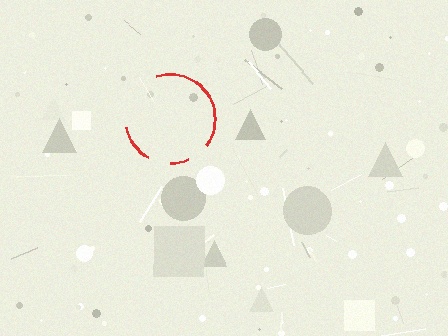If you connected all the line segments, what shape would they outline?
They would outline a circle.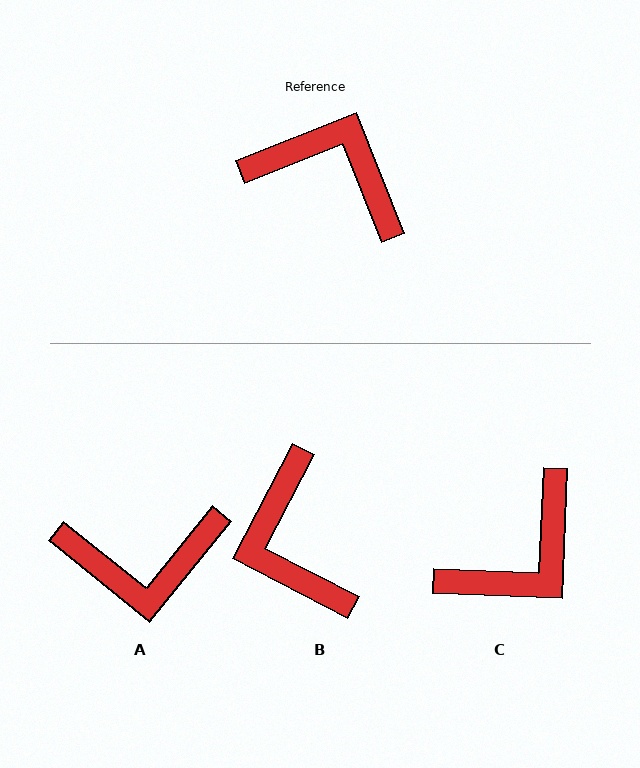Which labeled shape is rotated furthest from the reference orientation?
A, about 150 degrees away.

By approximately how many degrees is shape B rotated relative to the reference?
Approximately 131 degrees counter-clockwise.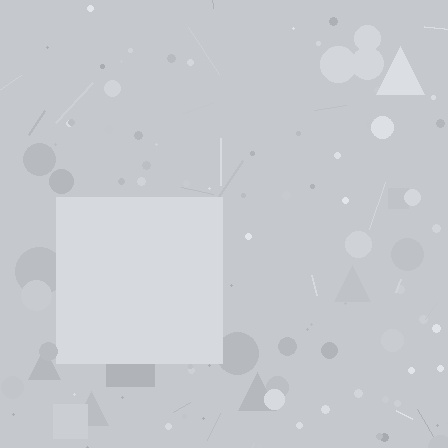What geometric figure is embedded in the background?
A square is embedded in the background.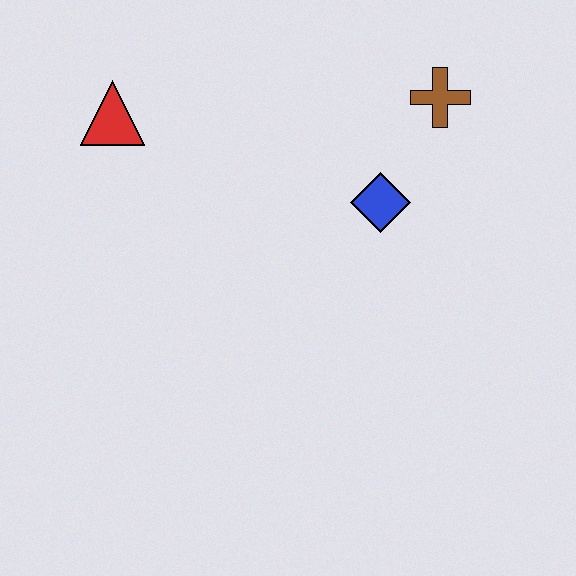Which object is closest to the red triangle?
The blue diamond is closest to the red triangle.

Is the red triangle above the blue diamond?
Yes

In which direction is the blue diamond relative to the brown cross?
The blue diamond is below the brown cross.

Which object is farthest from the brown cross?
The red triangle is farthest from the brown cross.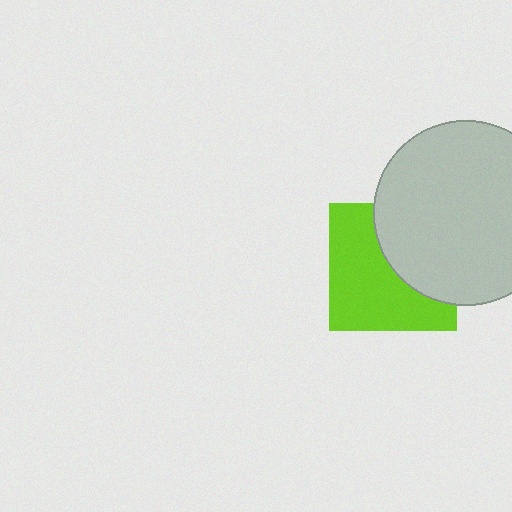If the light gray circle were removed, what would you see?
You would see the complete lime square.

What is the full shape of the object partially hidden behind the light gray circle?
The partially hidden object is a lime square.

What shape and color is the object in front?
The object in front is a light gray circle.